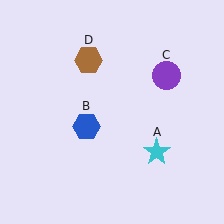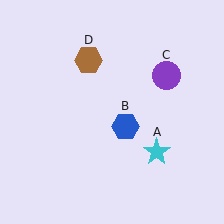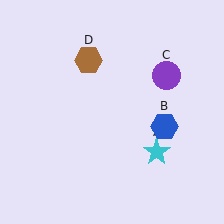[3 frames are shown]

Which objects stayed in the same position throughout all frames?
Cyan star (object A) and purple circle (object C) and brown hexagon (object D) remained stationary.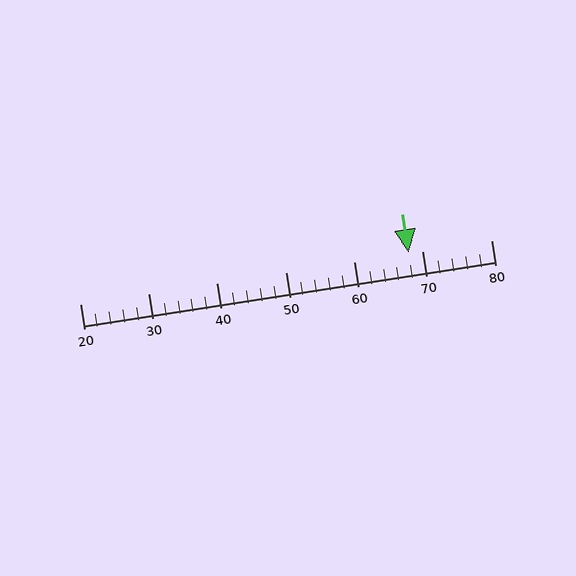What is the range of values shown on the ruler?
The ruler shows values from 20 to 80.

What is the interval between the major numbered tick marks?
The major tick marks are spaced 10 units apart.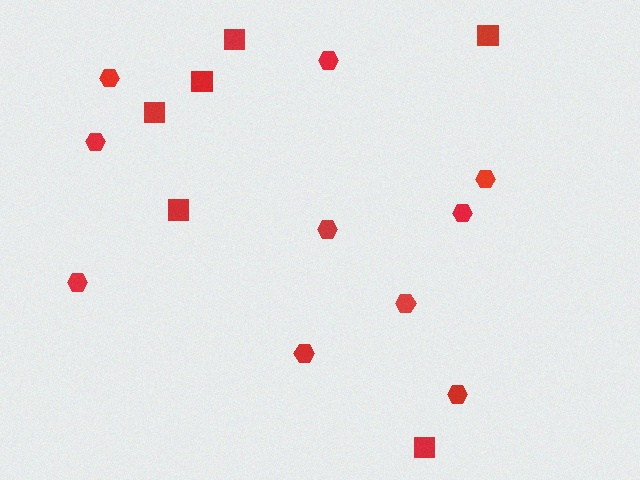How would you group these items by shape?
There are 2 groups: one group of hexagons (10) and one group of squares (6).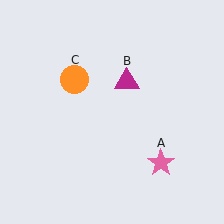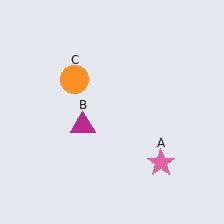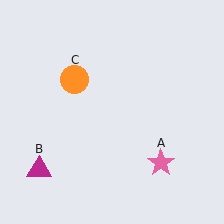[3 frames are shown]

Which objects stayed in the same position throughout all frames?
Pink star (object A) and orange circle (object C) remained stationary.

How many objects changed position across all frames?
1 object changed position: magenta triangle (object B).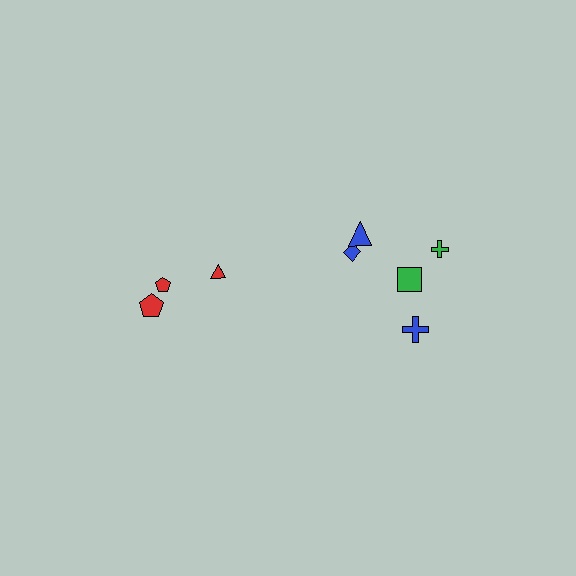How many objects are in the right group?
There are 5 objects.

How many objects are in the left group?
There are 3 objects.